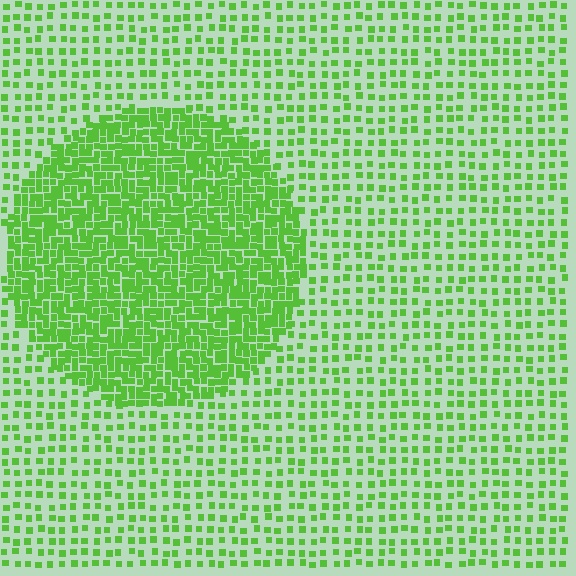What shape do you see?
I see a circle.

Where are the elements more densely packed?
The elements are more densely packed inside the circle boundary.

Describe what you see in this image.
The image contains small lime elements arranged at two different densities. A circle-shaped region is visible where the elements are more densely packed than the surrounding area.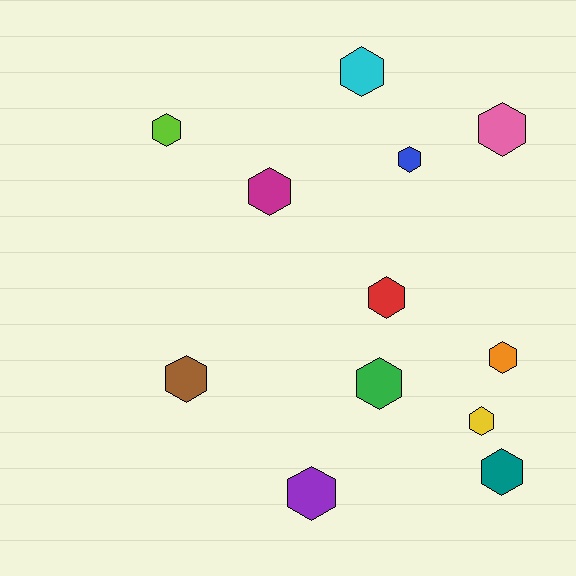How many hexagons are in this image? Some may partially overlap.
There are 12 hexagons.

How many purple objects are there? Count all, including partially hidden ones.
There is 1 purple object.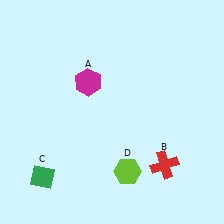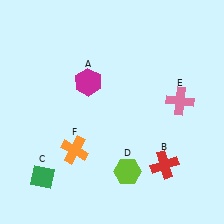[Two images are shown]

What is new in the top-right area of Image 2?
A pink cross (E) was added in the top-right area of Image 2.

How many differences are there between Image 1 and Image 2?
There are 2 differences between the two images.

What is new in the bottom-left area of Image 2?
An orange cross (F) was added in the bottom-left area of Image 2.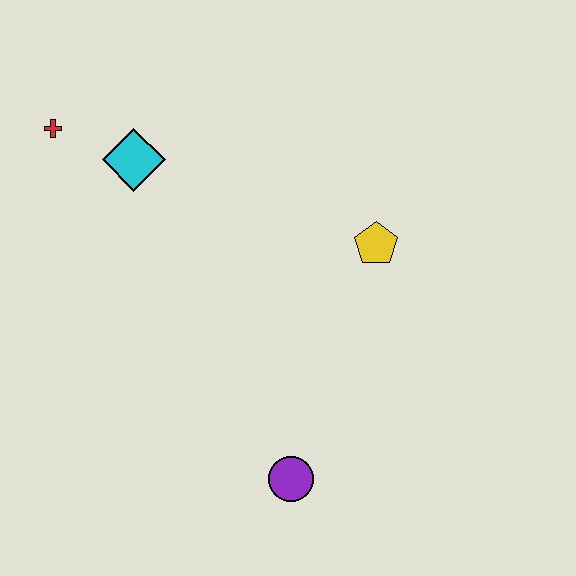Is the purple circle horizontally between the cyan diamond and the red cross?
No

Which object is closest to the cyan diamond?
The red cross is closest to the cyan diamond.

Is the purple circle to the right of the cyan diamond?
Yes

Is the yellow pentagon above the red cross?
No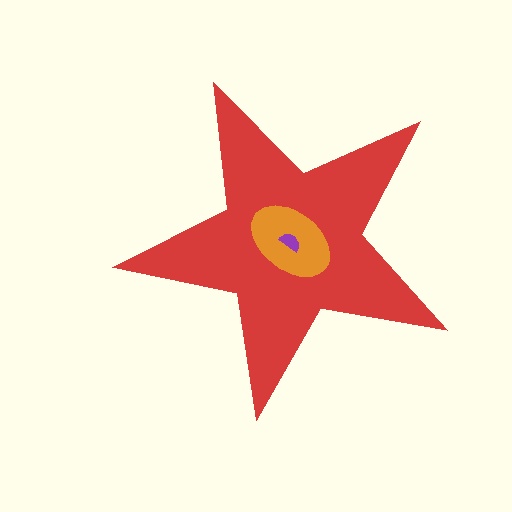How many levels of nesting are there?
3.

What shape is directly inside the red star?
The orange ellipse.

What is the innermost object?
The purple semicircle.